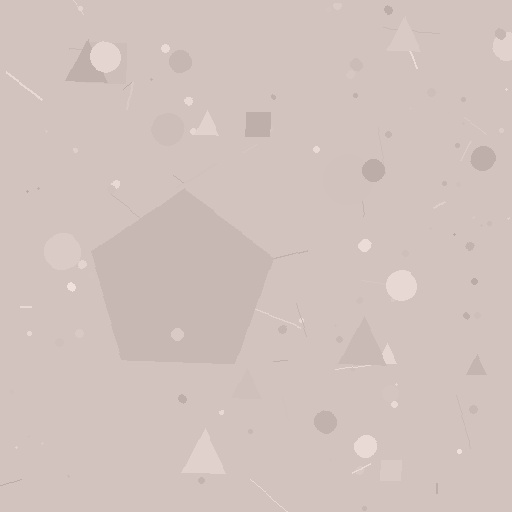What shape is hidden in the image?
A pentagon is hidden in the image.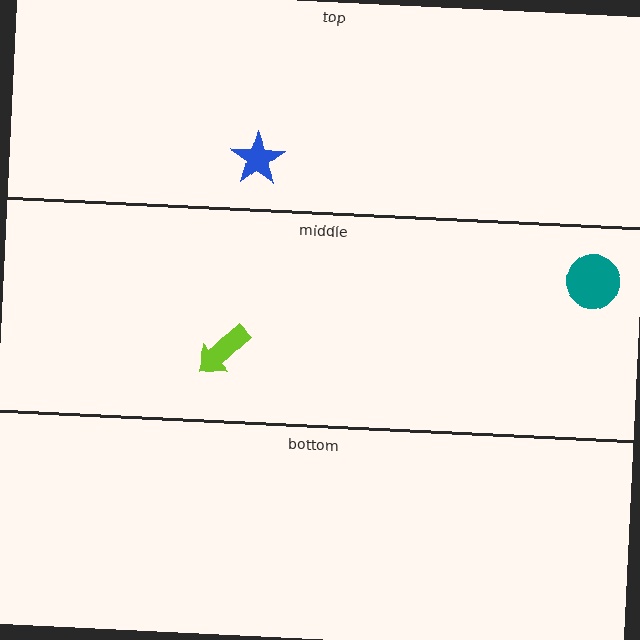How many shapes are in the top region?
1.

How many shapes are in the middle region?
2.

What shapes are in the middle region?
The lime arrow, the teal circle.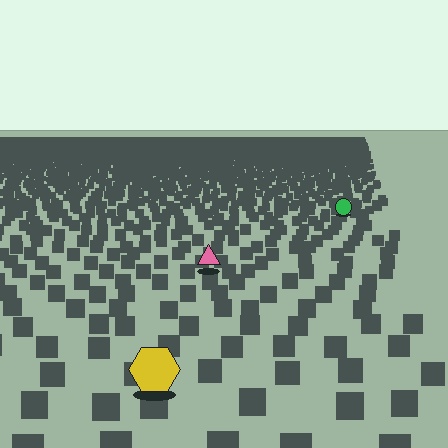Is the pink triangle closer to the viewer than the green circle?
Yes. The pink triangle is closer — you can tell from the texture gradient: the ground texture is coarser near it.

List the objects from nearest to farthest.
From nearest to farthest: the yellow hexagon, the pink triangle, the green circle.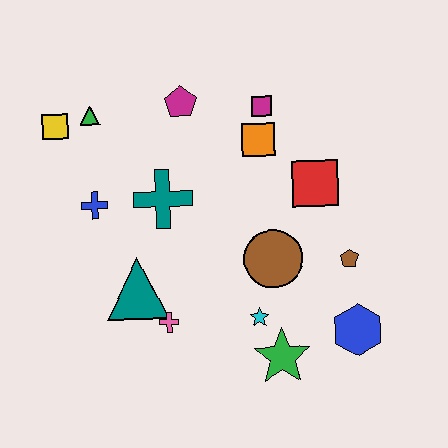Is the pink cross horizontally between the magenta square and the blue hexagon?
No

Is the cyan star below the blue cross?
Yes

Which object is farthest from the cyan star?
The yellow square is farthest from the cyan star.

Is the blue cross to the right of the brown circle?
No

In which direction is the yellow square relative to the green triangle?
The yellow square is to the left of the green triangle.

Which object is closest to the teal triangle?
The pink cross is closest to the teal triangle.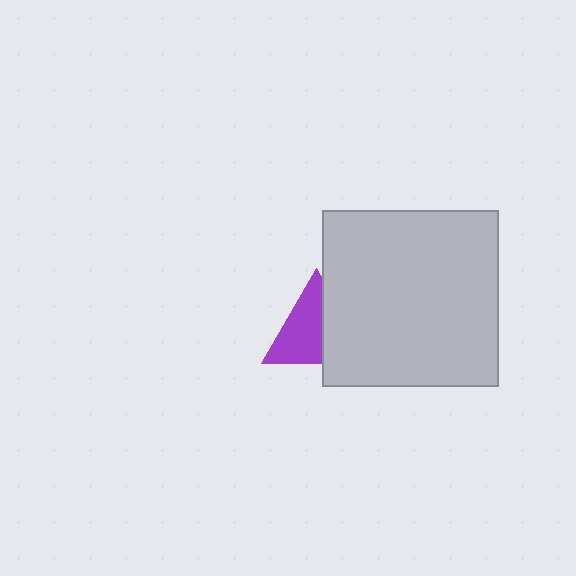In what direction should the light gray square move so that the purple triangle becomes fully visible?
The light gray square should move right. That is the shortest direction to clear the overlap and leave the purple triangle fully visible.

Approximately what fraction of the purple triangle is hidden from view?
Roughly 41% of the purple triangle is hidden behind the light gray square.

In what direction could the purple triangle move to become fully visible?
The purple triangle could move left. That would shift it out from behind the light gray square entirely.